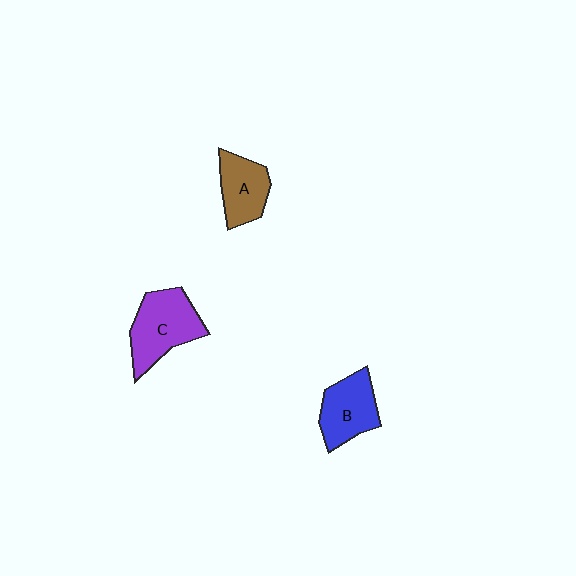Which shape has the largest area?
Shape C (purple).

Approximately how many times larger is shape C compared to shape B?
Approximately 1.3 times.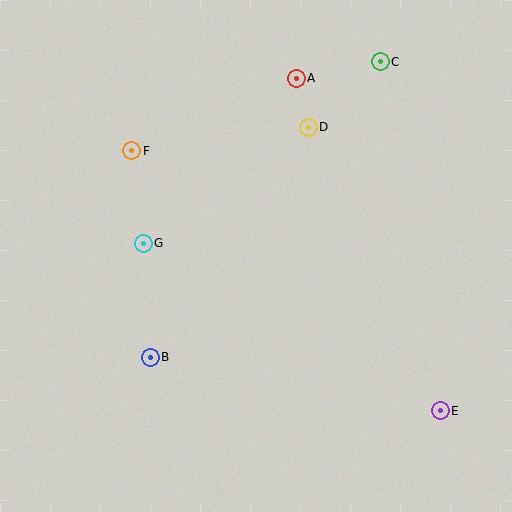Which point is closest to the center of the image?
Point G at (143, 243) is closest to the center.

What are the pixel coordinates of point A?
Point A is at (296, 78).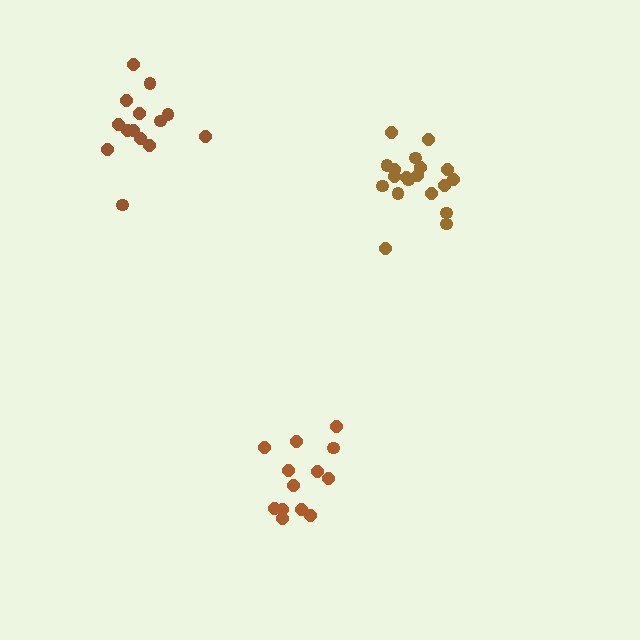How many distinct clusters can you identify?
There are 3 distinct clusters.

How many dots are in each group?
Group 1: 13 dots, Group 2: 19 dots, Group 3: 14 dots (46 total).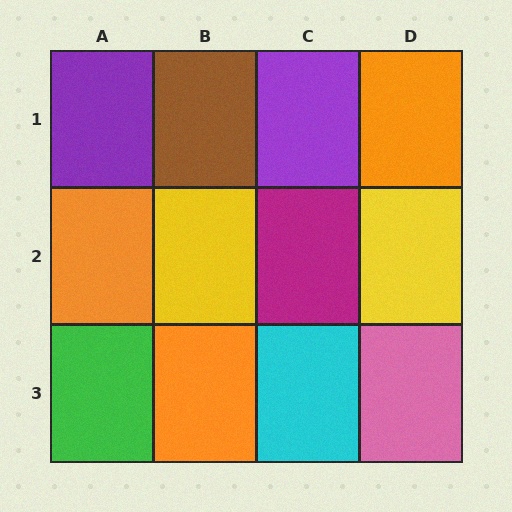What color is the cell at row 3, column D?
Pink.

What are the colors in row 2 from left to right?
Orange, yellow, magenta, yellow.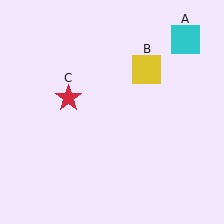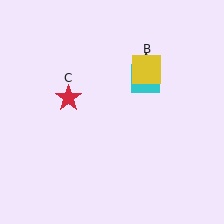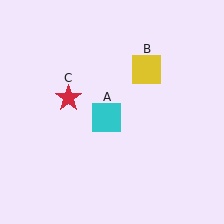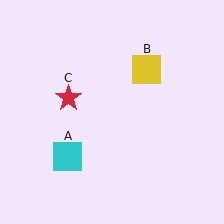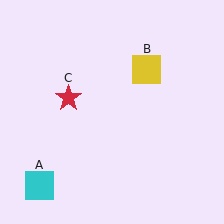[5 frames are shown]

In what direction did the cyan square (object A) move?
The cyan square (object A) moved down and to the left.